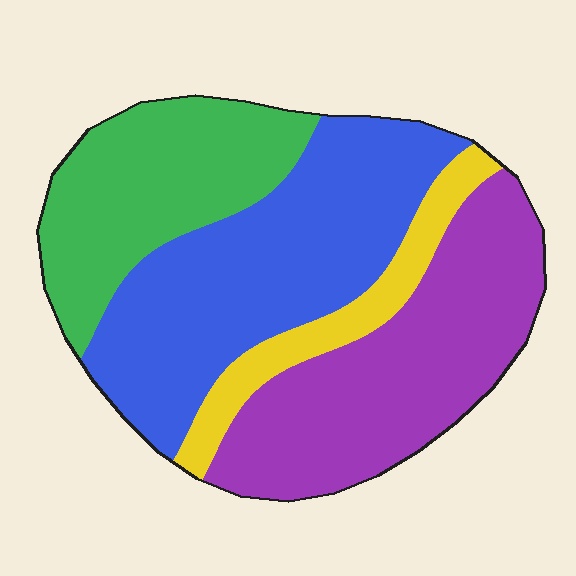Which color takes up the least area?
Yellow, at roughly 10%.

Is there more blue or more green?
Blue.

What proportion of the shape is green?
Green covers about 25% of the shape.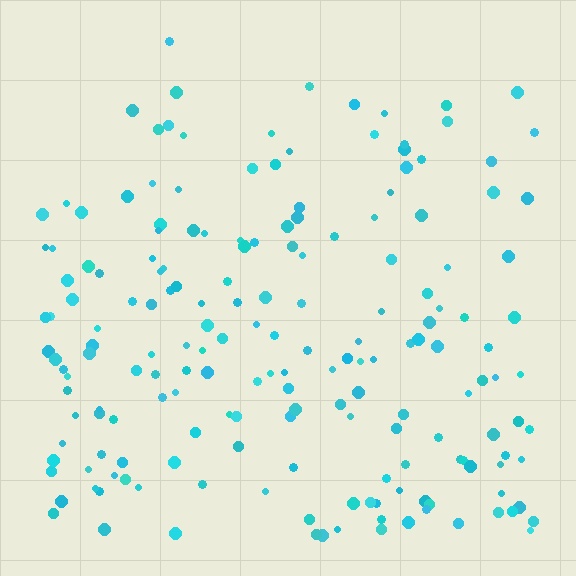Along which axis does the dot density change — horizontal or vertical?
Vertical.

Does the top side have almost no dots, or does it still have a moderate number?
Still a moderate number, just noticeably fewer than the bottom.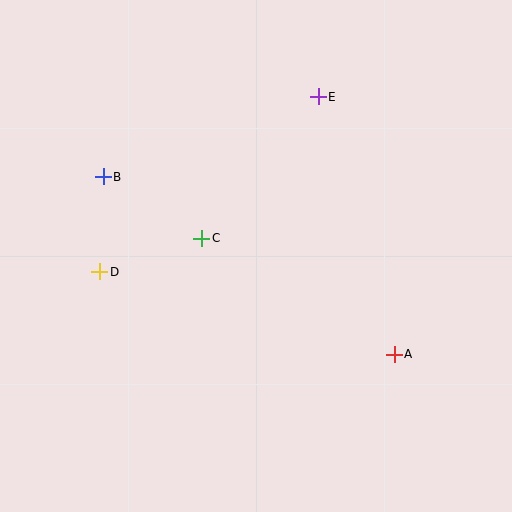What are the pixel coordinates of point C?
Point C is at (202, 238).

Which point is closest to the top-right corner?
Point E is closest to the top-right corner.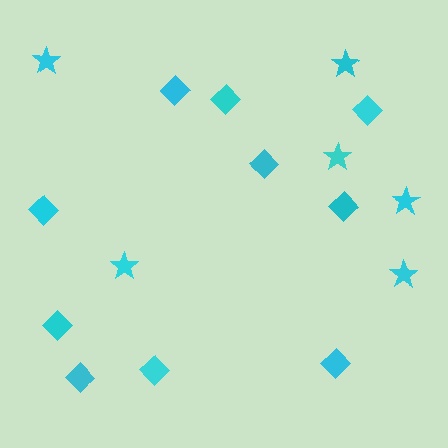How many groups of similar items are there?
There are 2 groups: one group of diamonds (10) and one group of stars (6).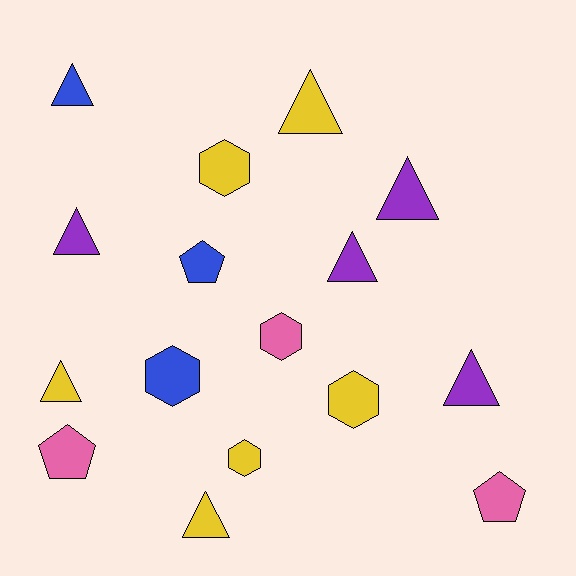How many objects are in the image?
There are 16 objects.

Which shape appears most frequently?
Triangle, with 8 objects.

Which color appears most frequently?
Yellow, with 6 objects.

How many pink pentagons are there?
There are 2 pink pentagons.